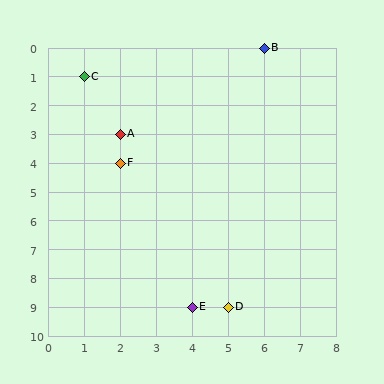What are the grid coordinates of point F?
Point F is at grid coordinates (2, 4).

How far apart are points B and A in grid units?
Points B and A are 4 columns and 3 rows apart (about 5.0 grid units diagonally).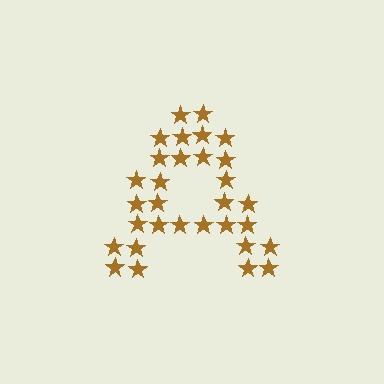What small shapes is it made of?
It is made of small stars.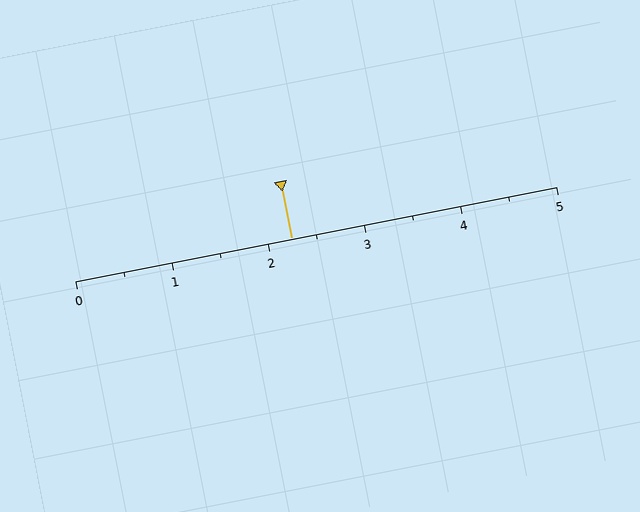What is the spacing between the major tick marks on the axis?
The major ticks are spaced 1 apart.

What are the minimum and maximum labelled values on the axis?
The axis runs from 0 to 5.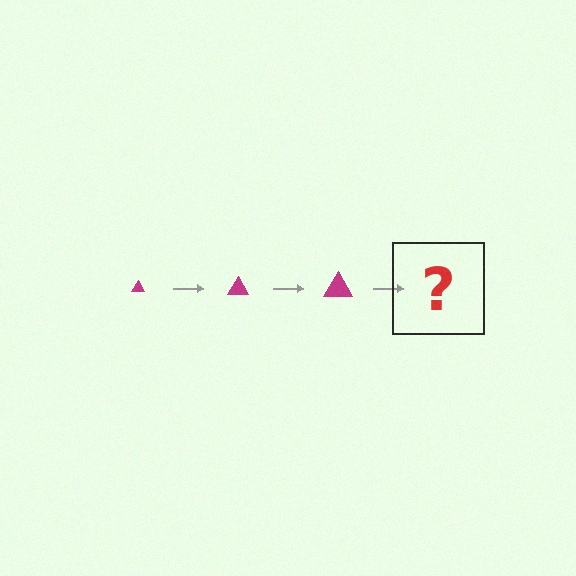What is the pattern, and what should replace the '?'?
The pattern is that the triangle gets progressively larger each step. The '?' should be a magenta triangle, larger than the previous one.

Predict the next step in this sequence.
The next step is a magenta triangle, larger than the previous one.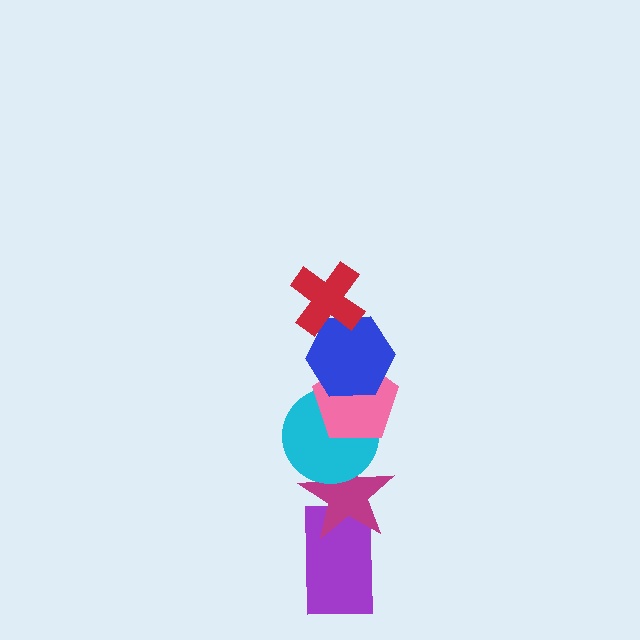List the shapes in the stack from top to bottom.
From top to bottom: the red cross, the blue hexagon, the pink pentagon, the cyan circle, the magenta star, the purple rectangle.